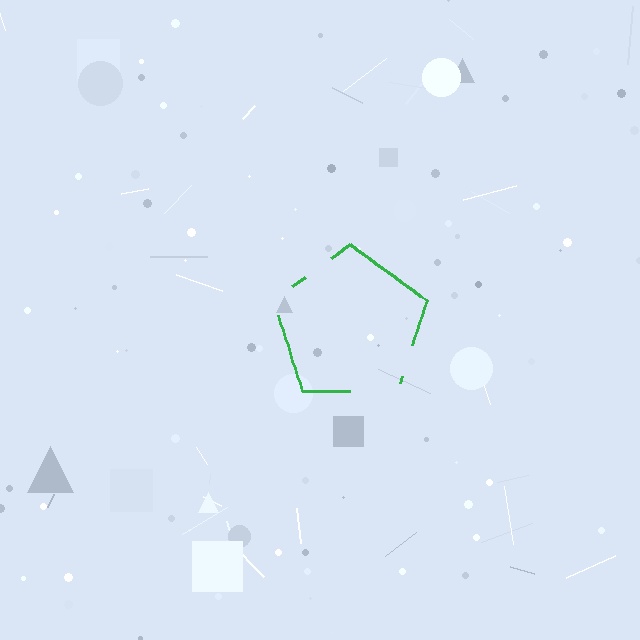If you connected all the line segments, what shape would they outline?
They would outline a pentagon.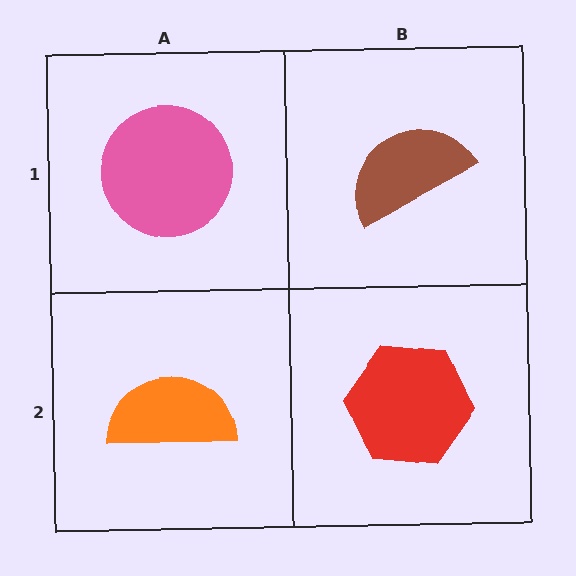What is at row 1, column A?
A pink circle.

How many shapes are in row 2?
2 shapes.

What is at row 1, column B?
A brown semicircle.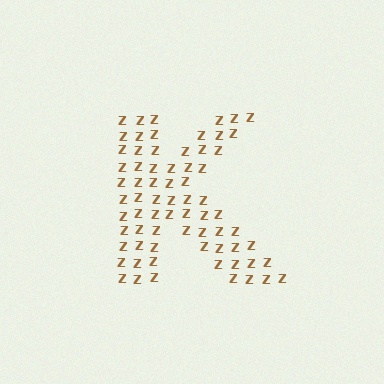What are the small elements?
The small elements are letter Z's.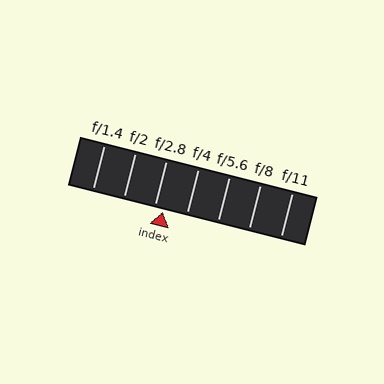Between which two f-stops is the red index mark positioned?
The index mark is between f/2.8 and f/4.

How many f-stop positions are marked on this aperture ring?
There are 7 f-stop positions marked.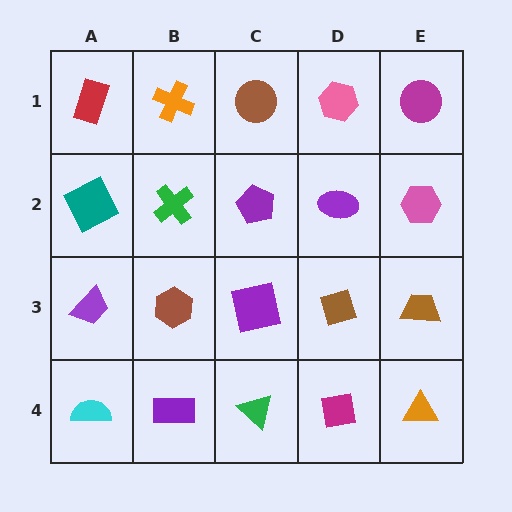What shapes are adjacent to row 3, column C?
A purple pentagon (row 2, column C), a green triangle (row 4, column C), a brown hexagon (row 3, column B), a brown diamond (row 3, column D).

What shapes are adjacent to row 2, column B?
An orange cross (row 1, column B), a brown hexagon (row 3, column B), a teal square (row 2, column A), a purple pentagon (row 2, column C).